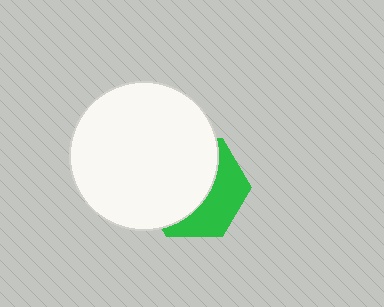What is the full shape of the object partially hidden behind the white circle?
The partially hidden object is a green hexagon.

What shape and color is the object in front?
The object in front is a white circle.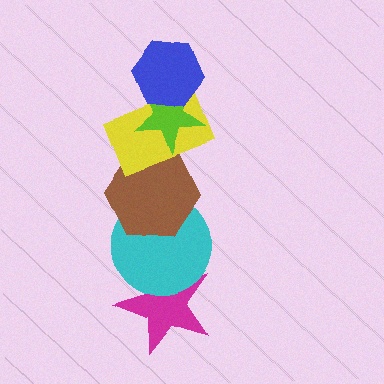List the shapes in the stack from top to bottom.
From top to bottom: the blue hexagon, the lime star, the yellow rectangle, the brown hexagon, the cyan circle, the magenta star.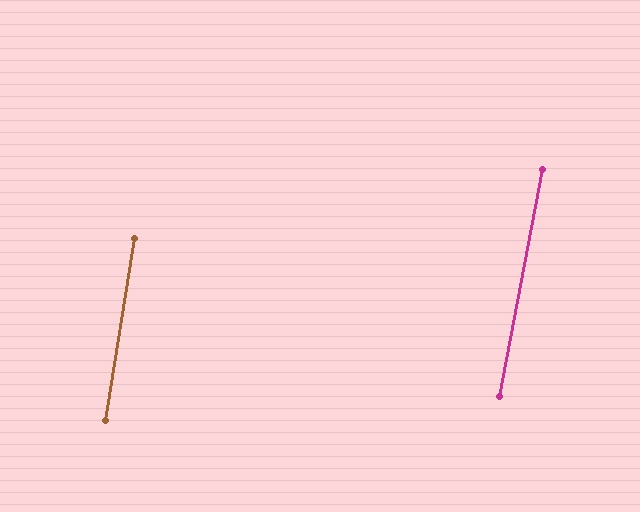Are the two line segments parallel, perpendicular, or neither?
Parallel — their directions differ by only 1.8°.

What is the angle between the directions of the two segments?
Approximately 2 degrees.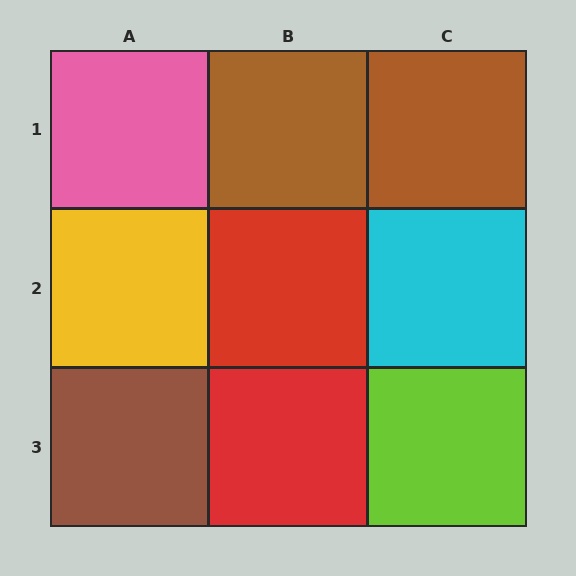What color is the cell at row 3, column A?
Brown.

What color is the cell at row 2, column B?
Red.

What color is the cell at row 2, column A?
Yellow.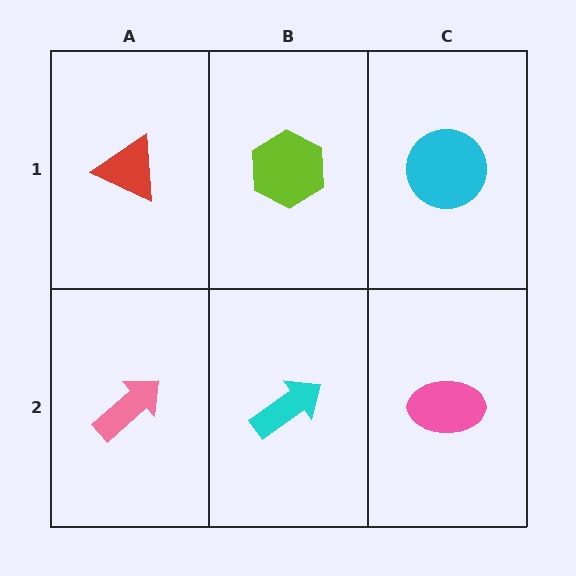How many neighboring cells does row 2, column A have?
2.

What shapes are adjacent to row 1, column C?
A pink ellipse (row 2, column C), a lime hexagon (row 1, column B).